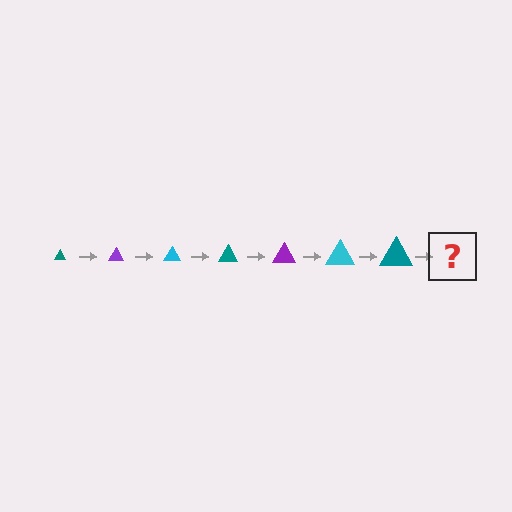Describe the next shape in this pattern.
It should be a purple triangle, larger than the previous one.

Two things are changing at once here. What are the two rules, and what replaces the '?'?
The two rules are that the triangle grows larger each step and the color cycles through teal, purple, and cyan. The '?' should be a purple triangle, larger than the previous one.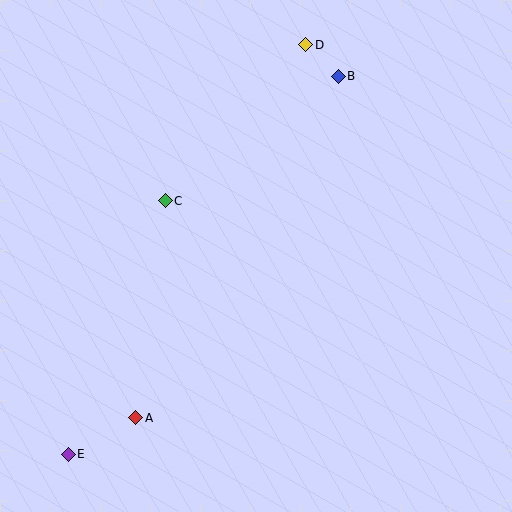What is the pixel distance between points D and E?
The distance between D and E is 474 pixels.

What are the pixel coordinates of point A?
Point A is at (136, 418).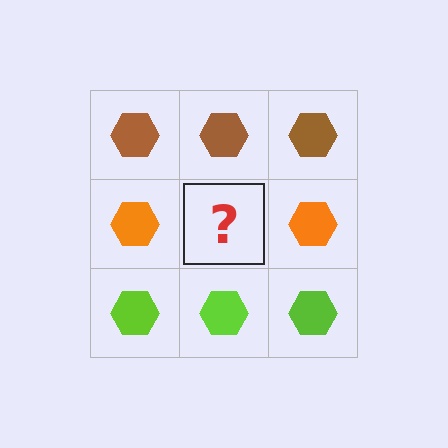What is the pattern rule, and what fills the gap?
The rule is that each row has a consistent color. The gap should be filled with an orange hexagon.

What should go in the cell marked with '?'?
The missing cell should contain an orange hexagon.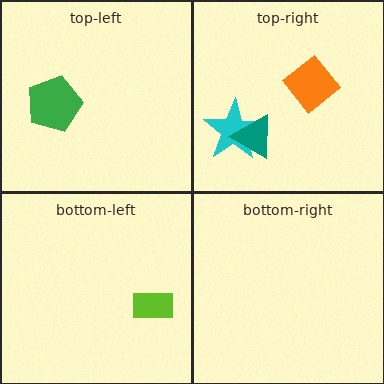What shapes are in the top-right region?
The cyan star, the teal triangle, the orange diamond.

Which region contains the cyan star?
The top-right region.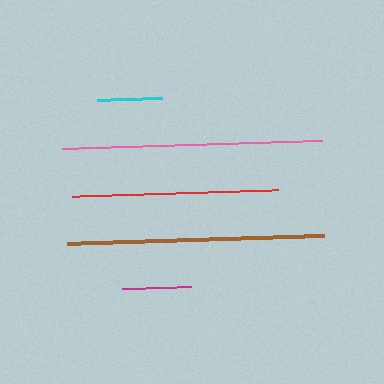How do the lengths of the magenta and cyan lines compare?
The magenta and cyan lines are approximately the same length.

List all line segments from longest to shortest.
From longest to shortest: pink, brown, red, magenta, cyan.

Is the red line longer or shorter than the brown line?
The brown line is longer than the red line.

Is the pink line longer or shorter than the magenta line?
The pink line is longer than the magenta line.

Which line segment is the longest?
The pink line is the longest at approximately 261 pixels.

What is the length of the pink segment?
The pink segment is approximately 261 pixels long.